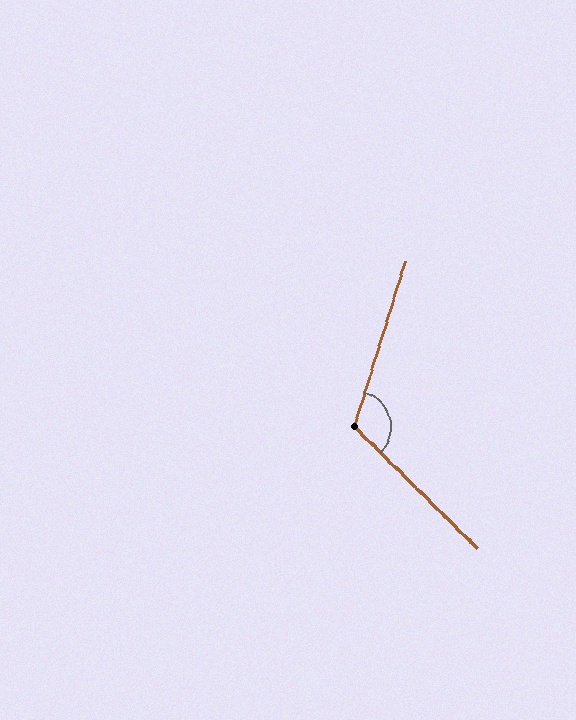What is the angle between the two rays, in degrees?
Approximately 118 degrees.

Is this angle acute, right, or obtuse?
It is obtuse.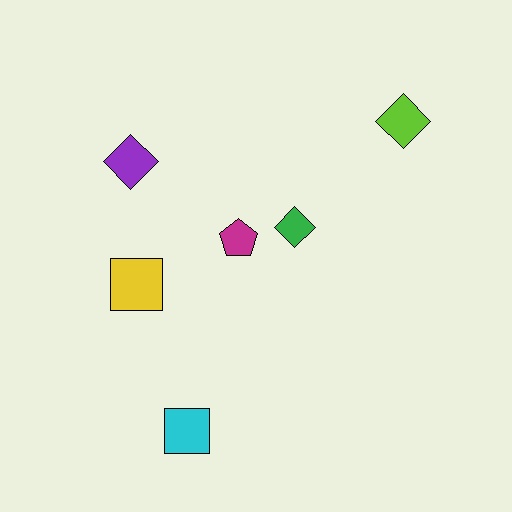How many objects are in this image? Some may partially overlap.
There are 6 objects.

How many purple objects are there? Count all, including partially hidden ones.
There is 1 purple object.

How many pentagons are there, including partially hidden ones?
There is 1 pentagon.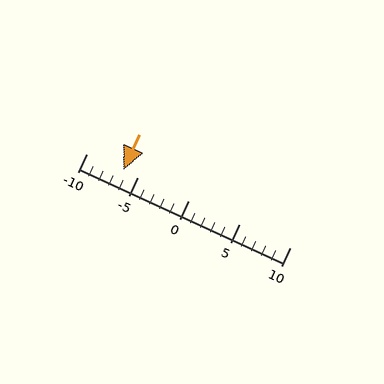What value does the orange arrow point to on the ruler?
The orange arrow points to approximately -6.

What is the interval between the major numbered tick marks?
The major tick marks are spaced 5 units apart.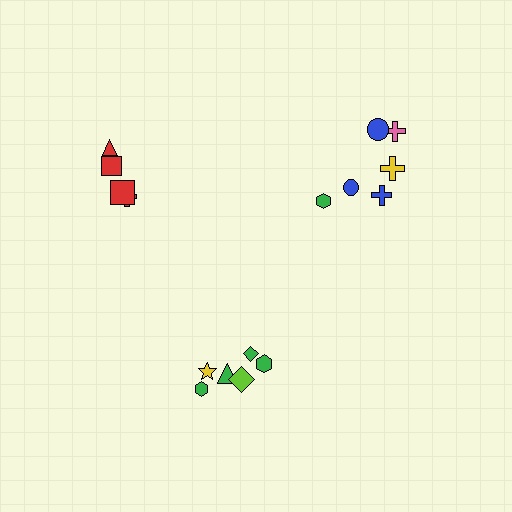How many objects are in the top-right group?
There are 6 objects.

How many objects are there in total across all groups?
There are 16 objects.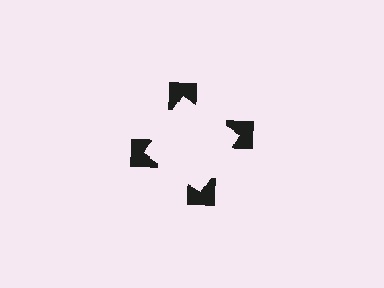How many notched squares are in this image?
There are 4 — one at each vertex of the illusory square.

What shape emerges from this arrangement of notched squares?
An illusory square — its edges are inferred from the aligned wedge cuts in the notched squares, not physically drawn.